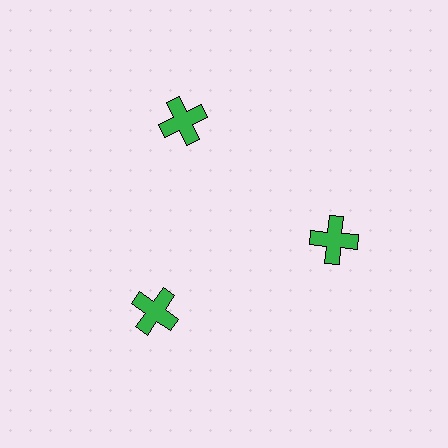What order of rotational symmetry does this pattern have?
This pattern has 3-fold rotational symmetry.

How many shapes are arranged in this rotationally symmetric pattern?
There are 3 shapes, arranged in 3 groups of 1.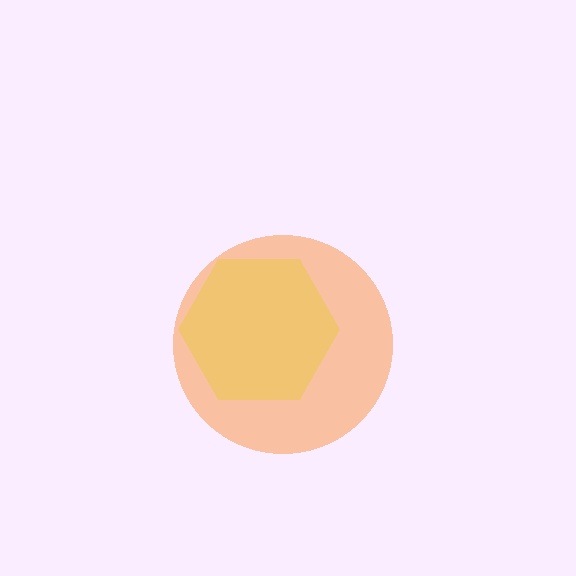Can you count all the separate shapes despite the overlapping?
Yes, there are 2 separate shapes.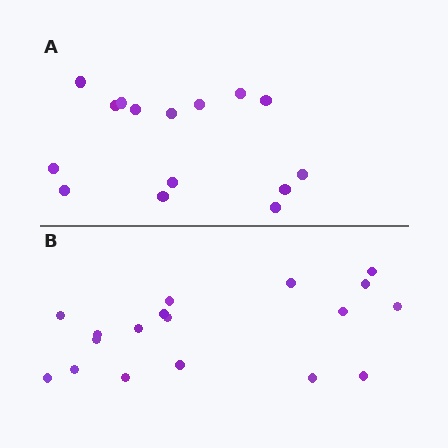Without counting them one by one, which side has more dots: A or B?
Region B (the bottom region) has more dots.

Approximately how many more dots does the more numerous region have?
Region B has just a few more — roughly 2 or 3 more dots than region A.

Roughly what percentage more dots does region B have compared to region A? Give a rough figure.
About 20% more.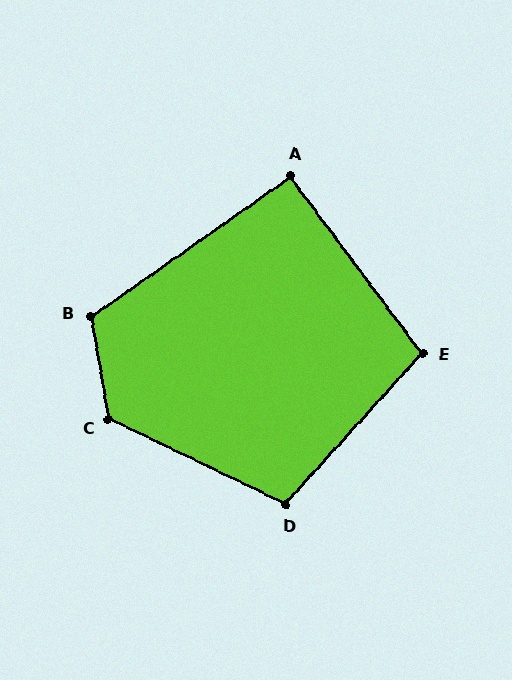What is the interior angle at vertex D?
Approximately 106 degrees (obtuse).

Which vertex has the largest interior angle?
C, at approximately 126 degrees.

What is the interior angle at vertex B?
Approximately 115 degrees (obtuse).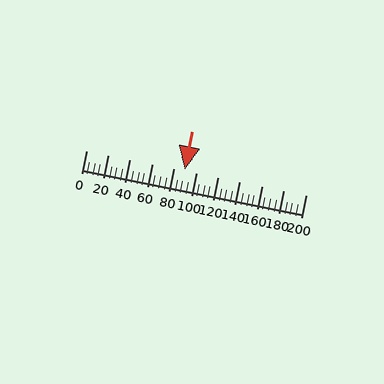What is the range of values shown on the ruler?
The ruler shows values from 0 to 200.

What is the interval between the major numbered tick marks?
The major tick marks are spaced 20 units apart.